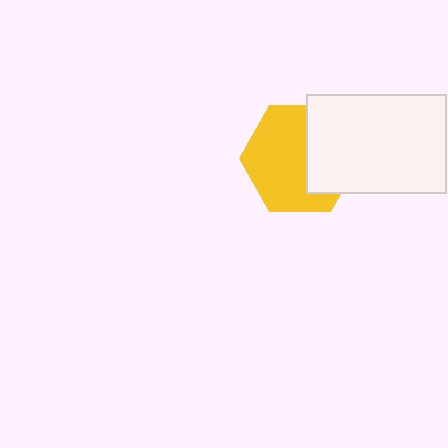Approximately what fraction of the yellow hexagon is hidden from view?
Roughly 39% of the yellow hexagon is hidden behind the white rectangle.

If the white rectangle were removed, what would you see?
You would see the complete yellow hexagon.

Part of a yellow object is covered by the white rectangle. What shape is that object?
It is a hexagon.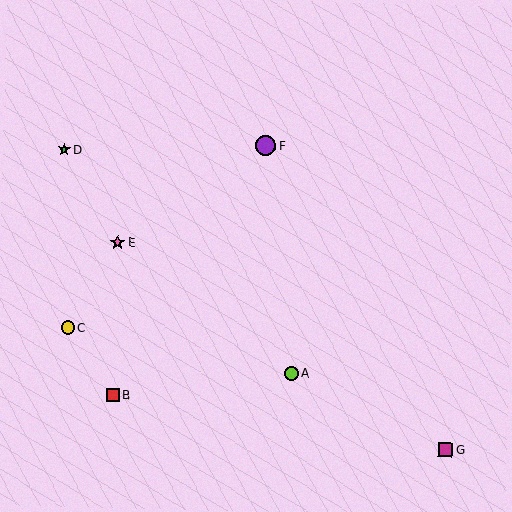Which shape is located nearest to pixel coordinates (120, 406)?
The red square (labeled B) at (113, 395) is nearest to that location.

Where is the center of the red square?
The center of the red square is at (113, 395).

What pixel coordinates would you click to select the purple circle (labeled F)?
Click at (266, 146) to select the purple circle F.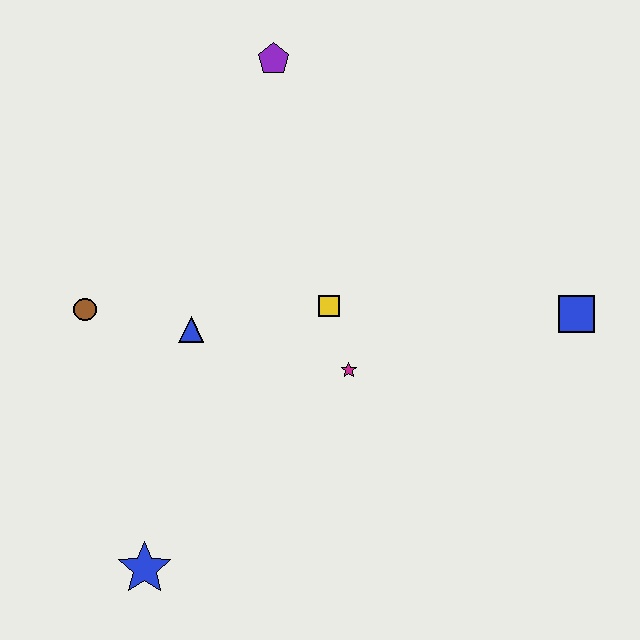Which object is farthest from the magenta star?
The purple pentagon is farthest from the magenta star.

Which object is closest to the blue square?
The magenta star is closest to the blue square.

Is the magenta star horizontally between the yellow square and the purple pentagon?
No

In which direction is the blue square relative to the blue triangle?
The blue square is to the right of the blue triangle.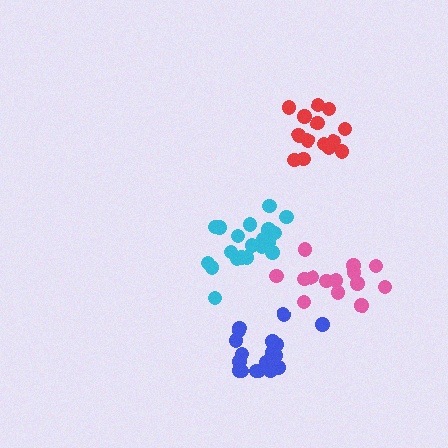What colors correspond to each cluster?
The clusters are colored: blue, red, cyan, pink.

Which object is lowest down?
The blue cluster is bottommost.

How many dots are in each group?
Group 1: 19 dots, Group 2: 14 dots, Group 3: 20 dots, Group 4: 14 dots (67 total).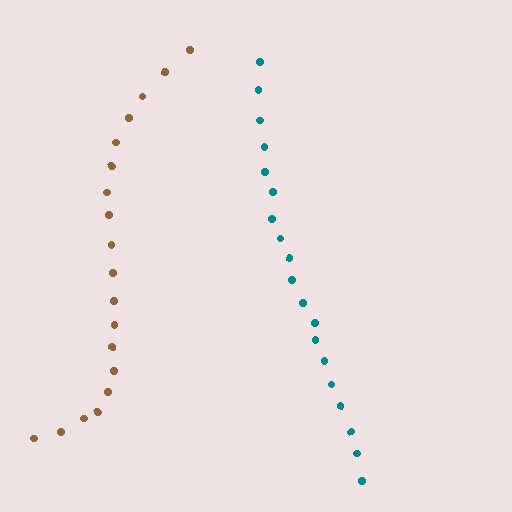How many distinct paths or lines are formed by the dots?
There are 2 distinct paths.